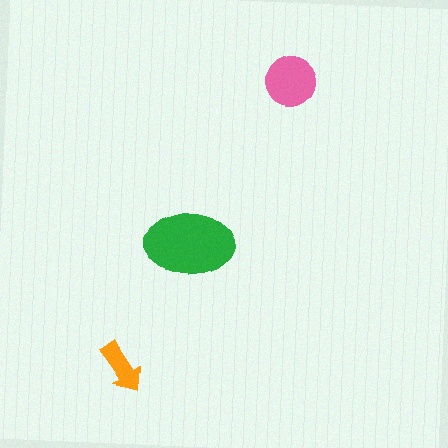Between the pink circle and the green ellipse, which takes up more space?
The green ellipse.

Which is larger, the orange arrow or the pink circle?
The pink circle.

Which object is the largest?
The green ellipse.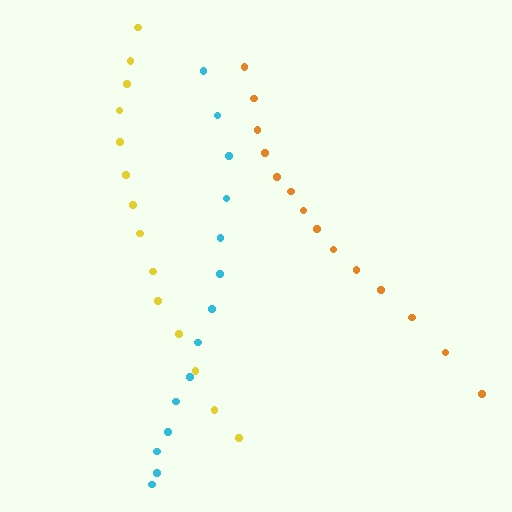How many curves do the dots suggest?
There are 3 distinct paths.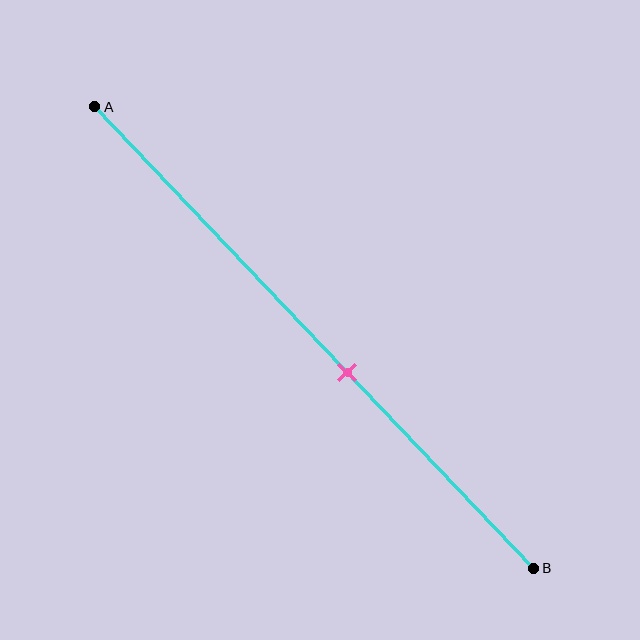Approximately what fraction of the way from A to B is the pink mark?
The pink mark is approximately 60% of the way from A to B.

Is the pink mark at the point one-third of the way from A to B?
No, the mark is at about 60% from A, not at the 33% one-third point.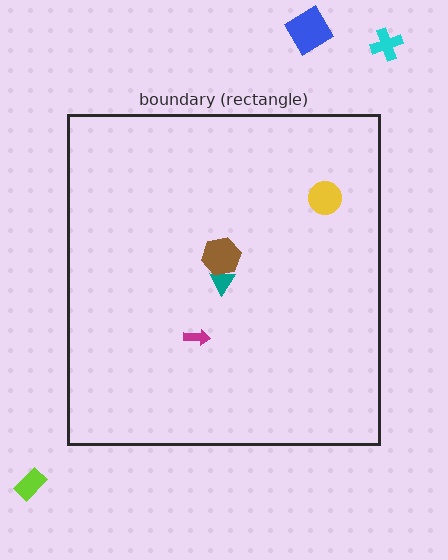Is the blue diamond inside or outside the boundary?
Outside.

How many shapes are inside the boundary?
4 inside, 3 outside.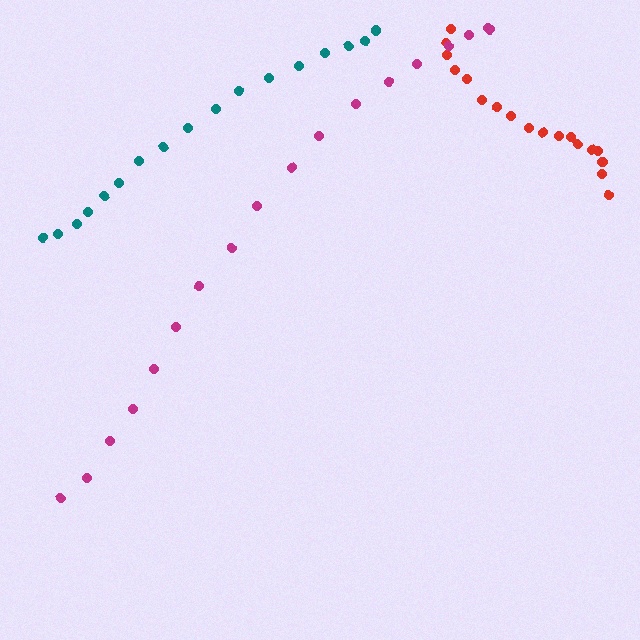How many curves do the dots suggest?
There are 3 distinct paths.